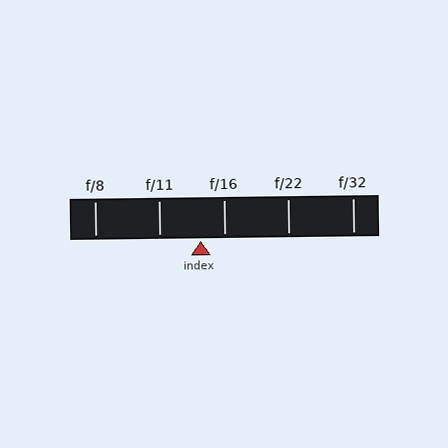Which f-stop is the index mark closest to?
The index mark is closest to f/16.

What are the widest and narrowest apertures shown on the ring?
The widest aperture shown is f/8 and the narrowest is f/32.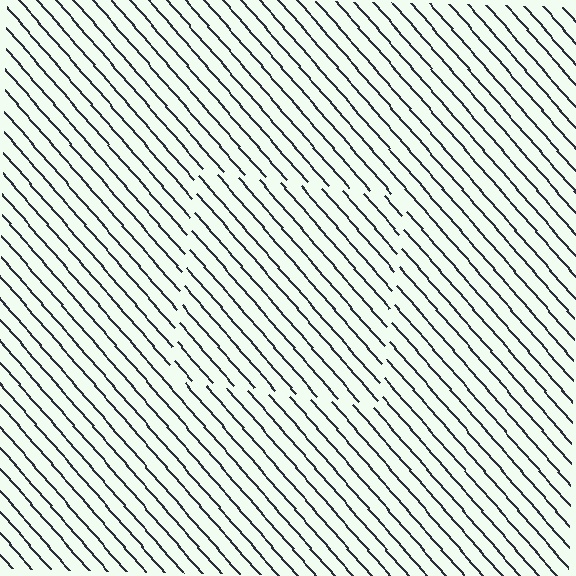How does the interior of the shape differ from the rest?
The interior of the shape contains the same grating, shifted by half a period — the contour is defined by the phase discontinuity where line-ends from the inner and outer gratings abut.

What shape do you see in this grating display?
An illusory square. The interior of the shape contains the same grating, shifted by half a period — the contour is defined by the phase discontinuity where line-ends from the inner and outer gratings abut.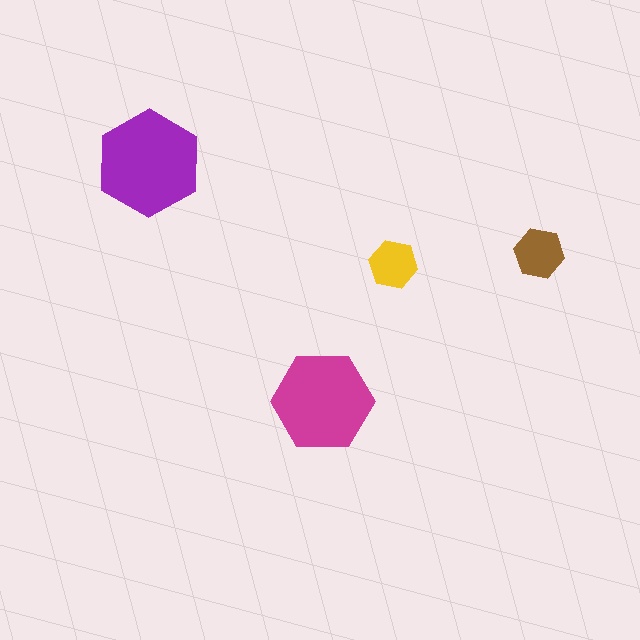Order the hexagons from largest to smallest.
the purple one, the magenta one, the brown one, the yellow one.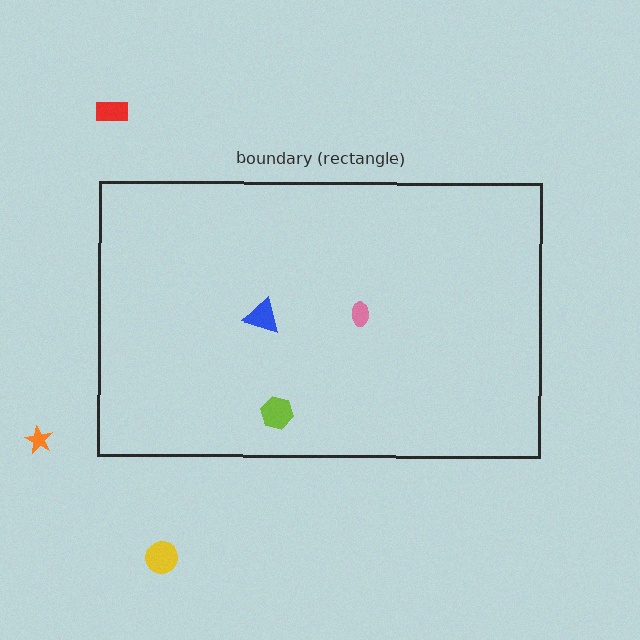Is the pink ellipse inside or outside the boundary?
Inside.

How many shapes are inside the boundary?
3 inside, 3 outside.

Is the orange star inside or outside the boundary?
Outside.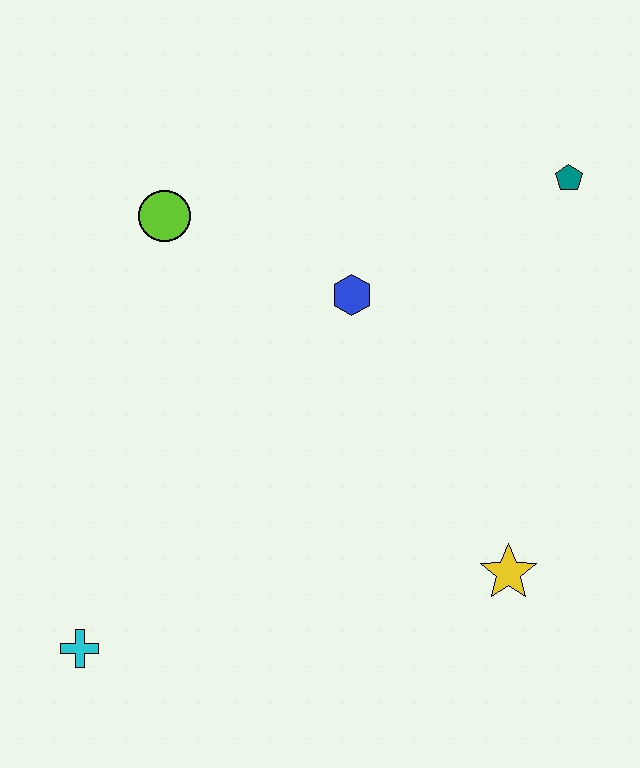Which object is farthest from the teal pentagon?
The cyan cross is farthest from the teal pentagon.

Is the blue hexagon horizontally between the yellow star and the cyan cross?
Yes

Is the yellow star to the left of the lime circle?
No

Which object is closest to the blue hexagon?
The lime circle is closest to the blue hexagon.